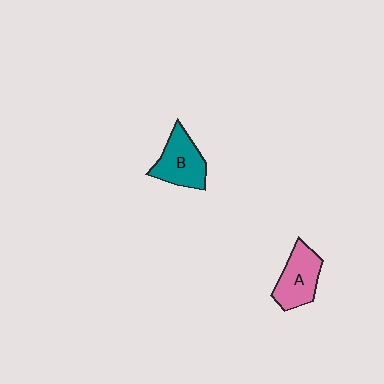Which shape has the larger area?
Shape B (teal).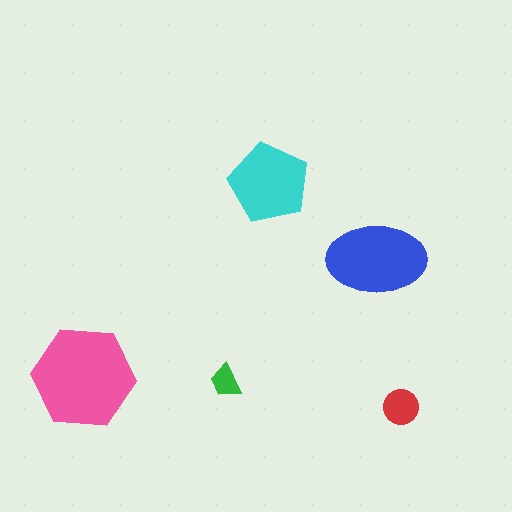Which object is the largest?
The pink hexagon.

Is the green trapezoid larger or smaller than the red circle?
Smaller.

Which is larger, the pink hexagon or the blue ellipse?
The pink hexagon.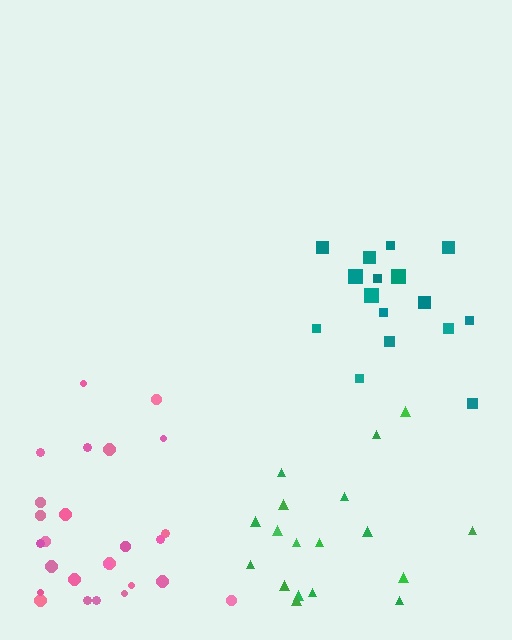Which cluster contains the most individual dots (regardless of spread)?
Pink (26).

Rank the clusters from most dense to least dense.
teal, pink, green.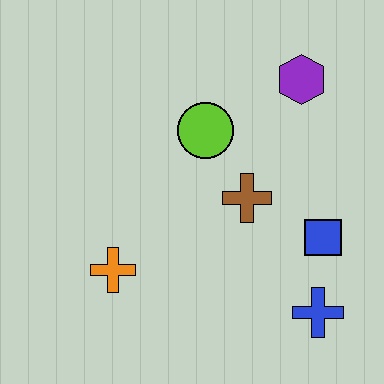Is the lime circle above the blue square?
Yes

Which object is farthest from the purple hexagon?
The orange cross is farthest from the purple hexagon.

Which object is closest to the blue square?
The blue cross is closest to the blue square.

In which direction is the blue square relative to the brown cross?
The blue square is to the right of the brown cross.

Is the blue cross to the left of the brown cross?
No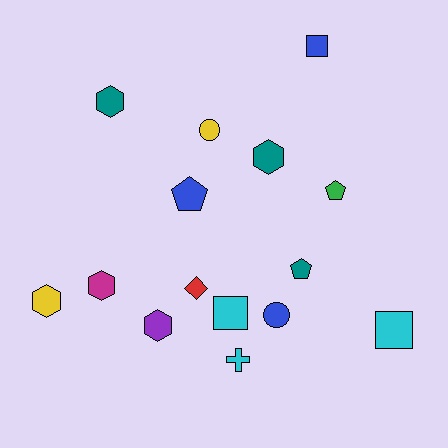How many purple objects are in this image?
There is 1 purple object.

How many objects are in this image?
There are 15 objects.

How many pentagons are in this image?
There are 3 pentagons.